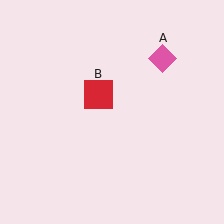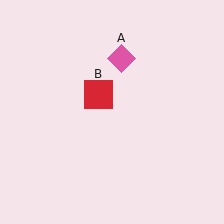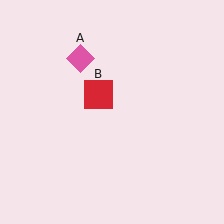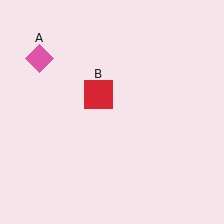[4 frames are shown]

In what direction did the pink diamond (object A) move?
The pink diamond (object A) moved left.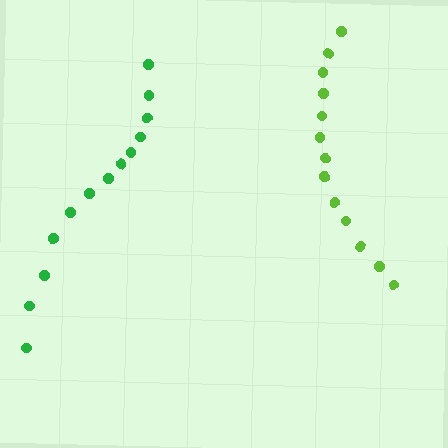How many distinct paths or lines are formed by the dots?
There are 2 distinct paths.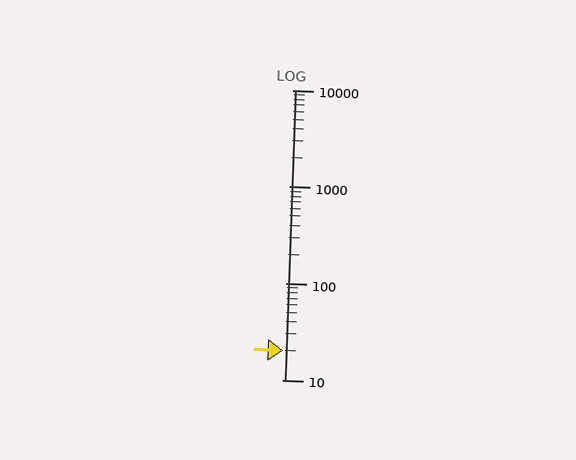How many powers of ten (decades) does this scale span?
The scale spans 3 decades, from 10 to 10000.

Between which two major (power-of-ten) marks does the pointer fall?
The pointer is between 10 and 100.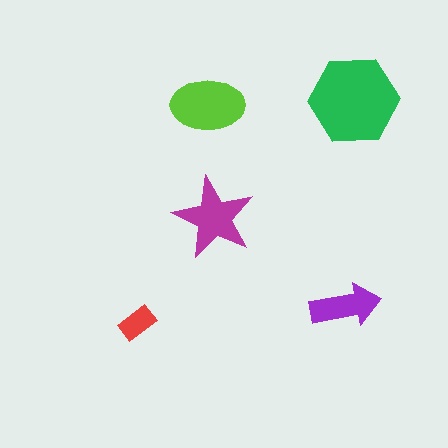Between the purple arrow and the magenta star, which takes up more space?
The magenta star.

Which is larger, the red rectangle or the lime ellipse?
The lime ellipse.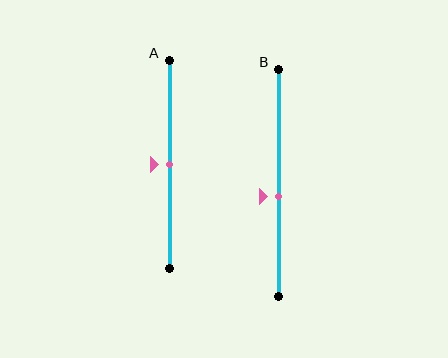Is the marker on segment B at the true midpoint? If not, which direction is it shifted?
No, the marker on segment B is shifted downward by about 6% of the segment length.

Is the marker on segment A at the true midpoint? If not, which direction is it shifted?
Yes, the marker on segment A is at the true midpoint.